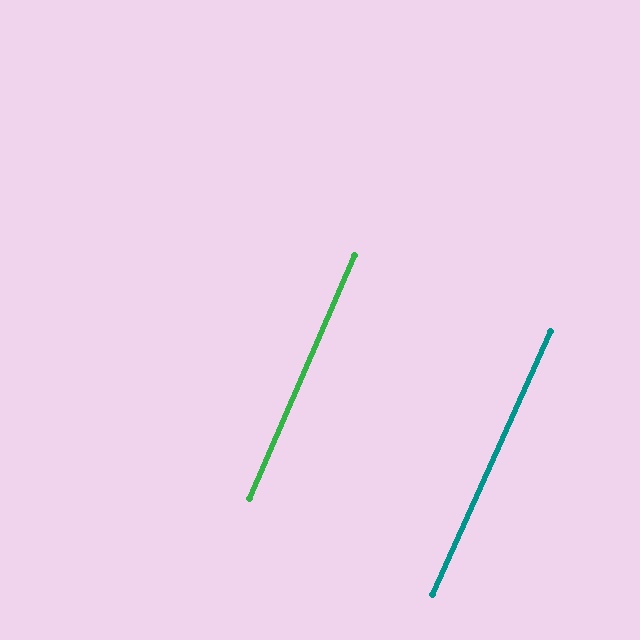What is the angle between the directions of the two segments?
Approximately 1 degree.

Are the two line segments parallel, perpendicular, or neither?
Parallel — their directions differ by only 0.9°.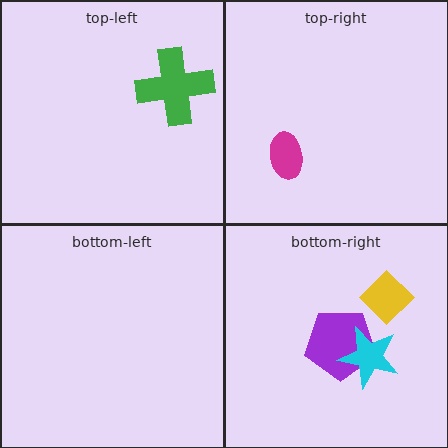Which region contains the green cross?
The top-left region.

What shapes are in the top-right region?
The magenta ellipse.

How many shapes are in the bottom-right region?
3.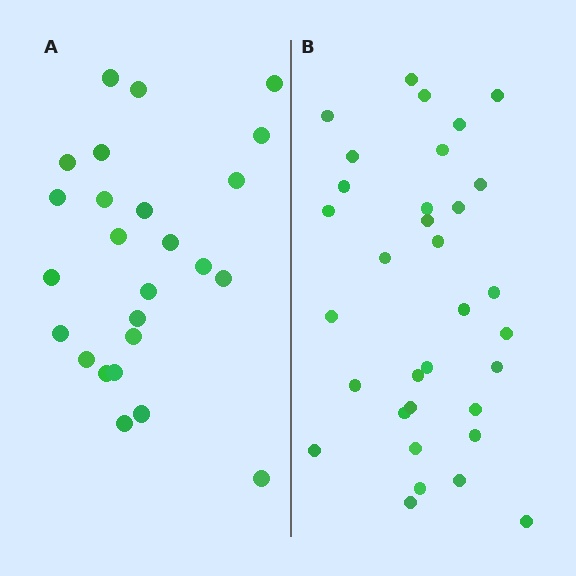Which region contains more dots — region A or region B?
Region B (the right region) has more dots.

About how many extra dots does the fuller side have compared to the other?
Region B has roughly 8 or so more dots than region A.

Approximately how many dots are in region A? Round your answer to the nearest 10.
About 20 dots. (The exact count is 25, which rounds to 20.)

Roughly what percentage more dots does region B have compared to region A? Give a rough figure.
About 30% more.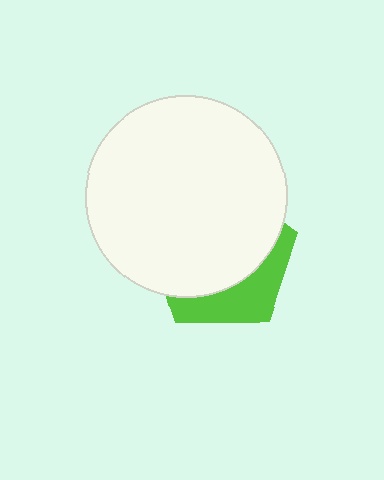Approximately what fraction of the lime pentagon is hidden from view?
Roughly 69% of the lime pentagon is hidden behind the white circle.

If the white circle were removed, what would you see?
You would see the complete lime pentagon.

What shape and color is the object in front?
The object in front is a white circle.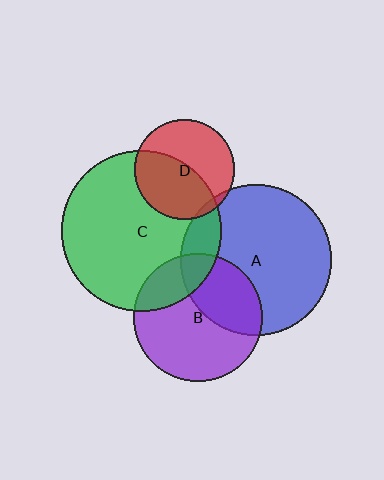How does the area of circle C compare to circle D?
Approximately 2.6 times.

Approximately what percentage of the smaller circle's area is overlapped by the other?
Approximately 35%.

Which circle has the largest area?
Circle C (green).